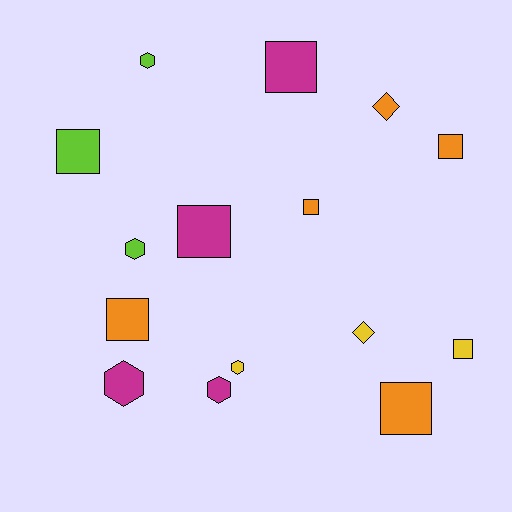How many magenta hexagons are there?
There are 2 magenta hexagons.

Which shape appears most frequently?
Square, with 8 objects.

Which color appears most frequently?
Orange, with 5 objects.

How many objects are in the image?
There are 15 objects.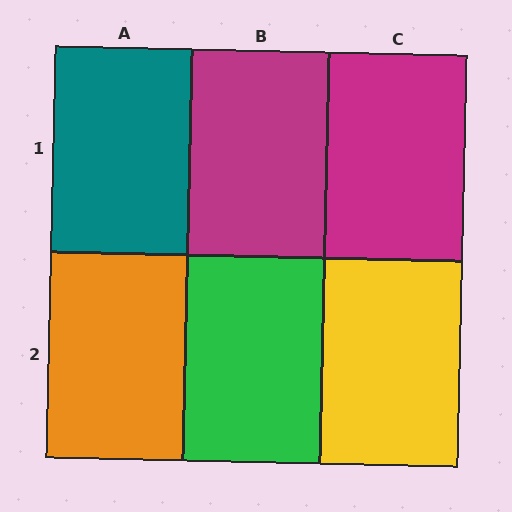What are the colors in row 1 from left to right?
Teal, magenta, magenta.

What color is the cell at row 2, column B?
Green.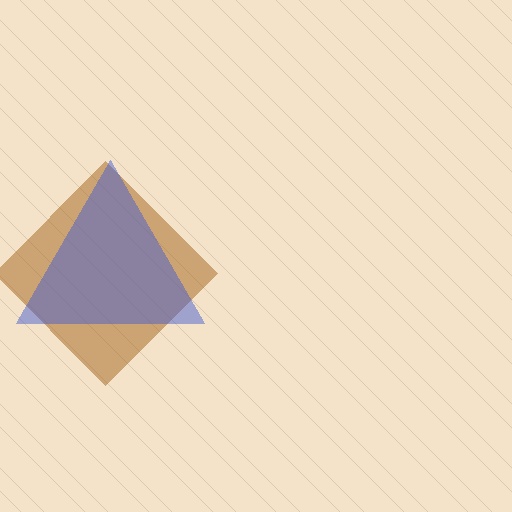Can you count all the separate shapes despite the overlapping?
Yes, there are 2 separate shapes.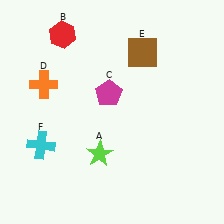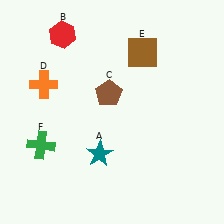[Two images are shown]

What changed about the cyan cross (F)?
In Image 1, F is cyan. In Image 2, it changed to green.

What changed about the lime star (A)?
In Image 1, A is lime. In Image 2, it changed to teal.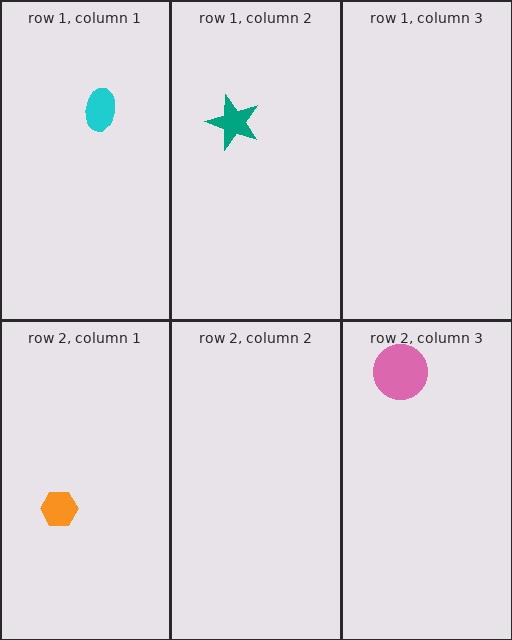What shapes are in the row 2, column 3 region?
The pink circle.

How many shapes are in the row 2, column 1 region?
1.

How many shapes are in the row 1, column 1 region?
1.